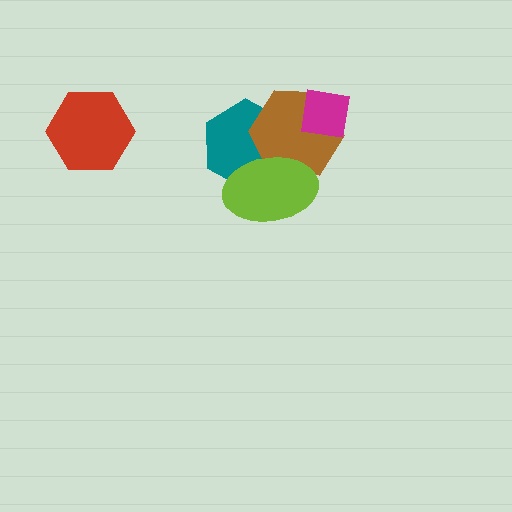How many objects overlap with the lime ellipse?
2 objects overlap with the lime ellipse.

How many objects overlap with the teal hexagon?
2 objects overlap with the teal hexagon.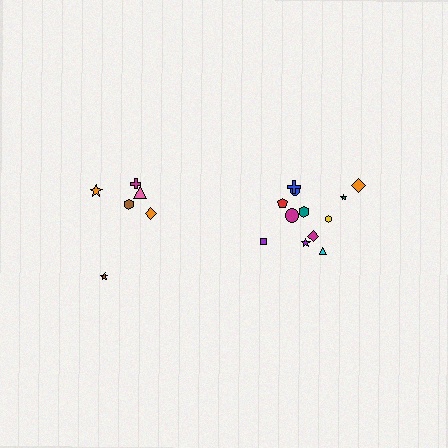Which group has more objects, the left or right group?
The right group.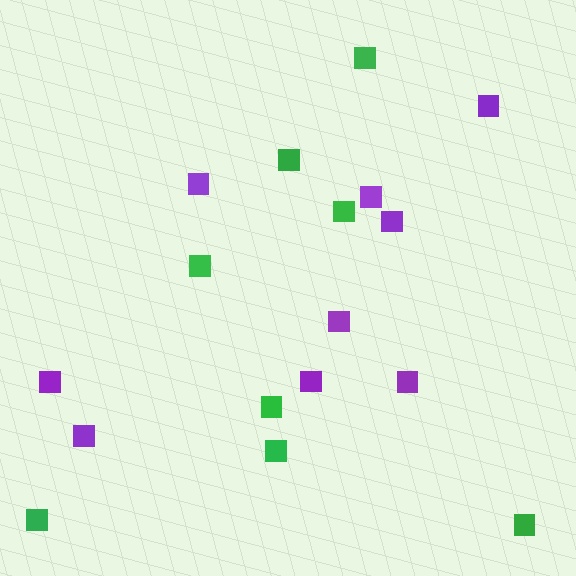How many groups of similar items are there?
There are 2 groups: one group of green squares (8) and one group of purple squares (9).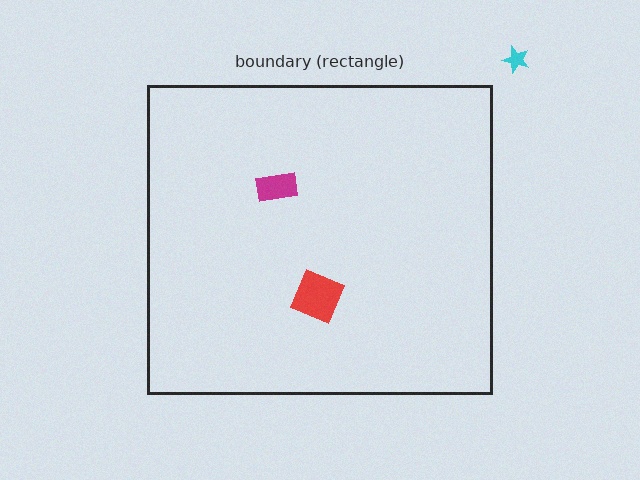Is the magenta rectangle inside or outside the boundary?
Inside.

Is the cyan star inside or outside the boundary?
Outside.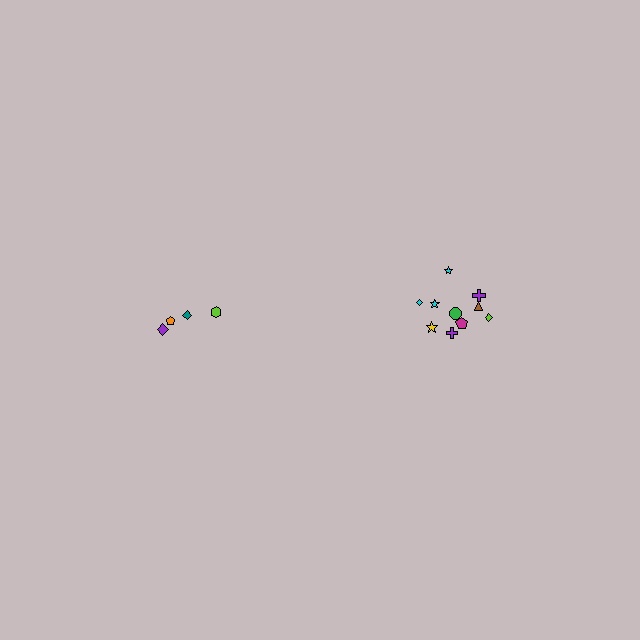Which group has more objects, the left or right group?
The right group.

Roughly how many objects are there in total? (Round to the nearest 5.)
Roughly 15 objects in total.